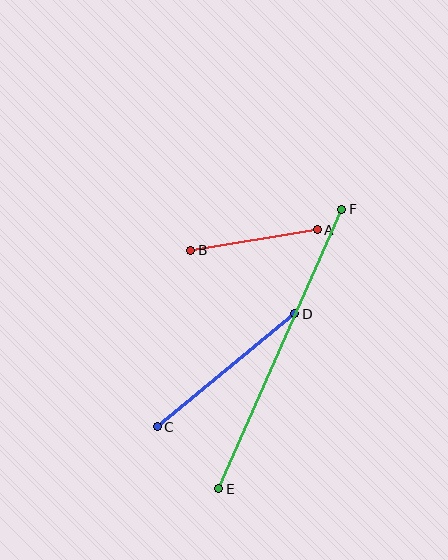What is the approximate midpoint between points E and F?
The midpoint is at approximately (280, 349) pixels.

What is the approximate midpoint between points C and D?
The midpoint is at approximately (226, 370) pixels.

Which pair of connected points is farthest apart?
Points E and F are farthest apart.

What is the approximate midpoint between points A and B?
The midpoint is at approximately (254, 240) pixels.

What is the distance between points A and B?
The distance is approximately 128 pixels.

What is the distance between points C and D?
The distance is approximately 178 pixels.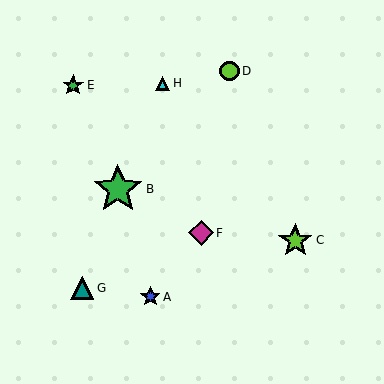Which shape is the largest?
The green star (labeled B) is the largest.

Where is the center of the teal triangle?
The center of the teal triangle is at (82, 288).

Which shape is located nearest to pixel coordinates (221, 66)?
The lime circle (labeled D) at (230, 71) is nearest to that location.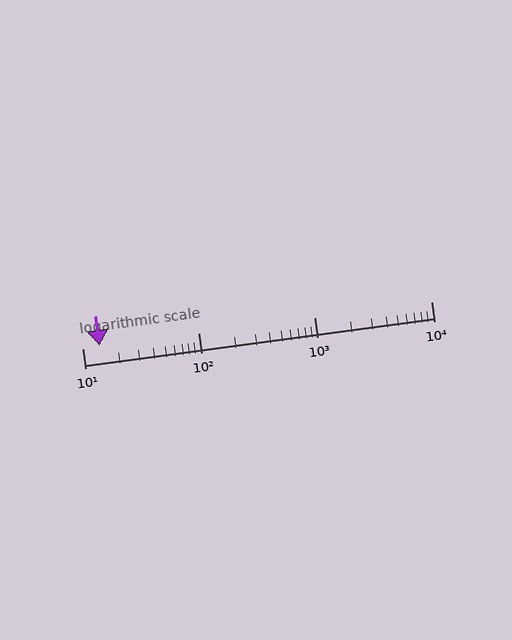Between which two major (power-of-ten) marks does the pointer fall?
The pointer is between 10 and 100.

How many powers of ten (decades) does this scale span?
The scale spans 3 decades, from 10 to 10000.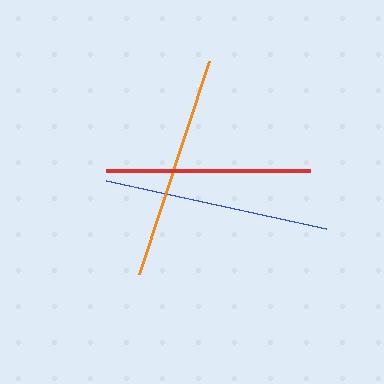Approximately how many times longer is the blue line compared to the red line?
The blue line is approximately 1.1 times the length of the red line.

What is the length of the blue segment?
The blue segment is approximately 225 pixels long.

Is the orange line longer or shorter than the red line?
The orange line is longer than the red line.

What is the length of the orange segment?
The orange segment is approximately 223 pixels long.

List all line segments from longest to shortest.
From longest to shortest: blue, orange, red.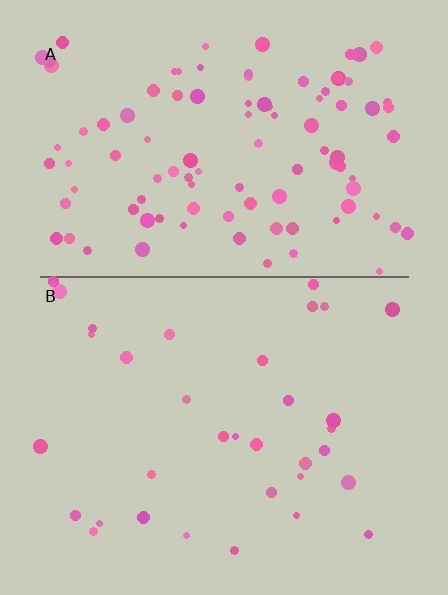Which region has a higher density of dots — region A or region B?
A (the top).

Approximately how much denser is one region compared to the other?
Approximately 3.0× — region A over region B.